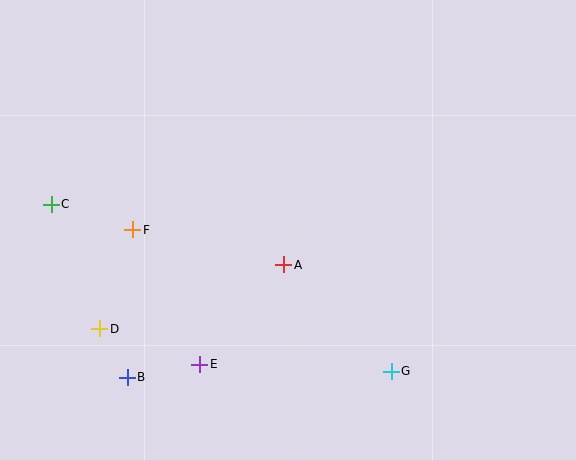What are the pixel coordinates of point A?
Point A is at (284, 265).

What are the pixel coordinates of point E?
Point E is at (200, 364).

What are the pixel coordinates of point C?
Point C is at (51, 204).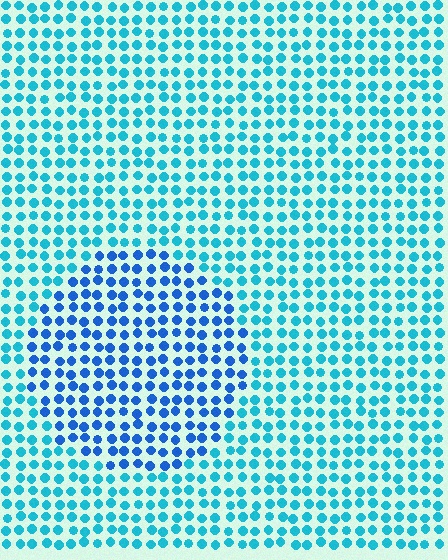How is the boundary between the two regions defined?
The boundary is defined purely by a slight shift in hue (about 30 degrees). Spacing, size, and orientation are identical on both sides.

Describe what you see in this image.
The image is filled with small cyan elements in a uniform arrangement. A circle-shaped region is visible where the elements are tinted to a slightly different hue, forming a subtle color boundary.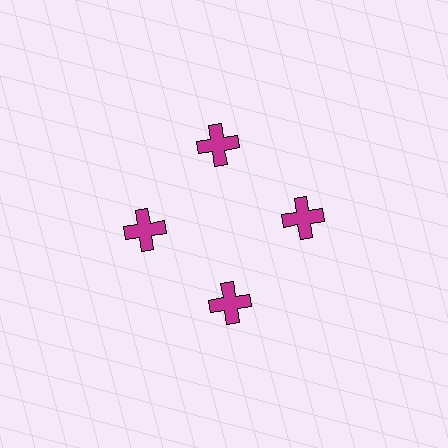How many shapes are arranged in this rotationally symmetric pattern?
There are 4 shapes, arranged in 4 groups of 1.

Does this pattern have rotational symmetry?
Yes, this pattern has 4-fold rotational symmetry. It looks the same after rotating 90 degrees around the center.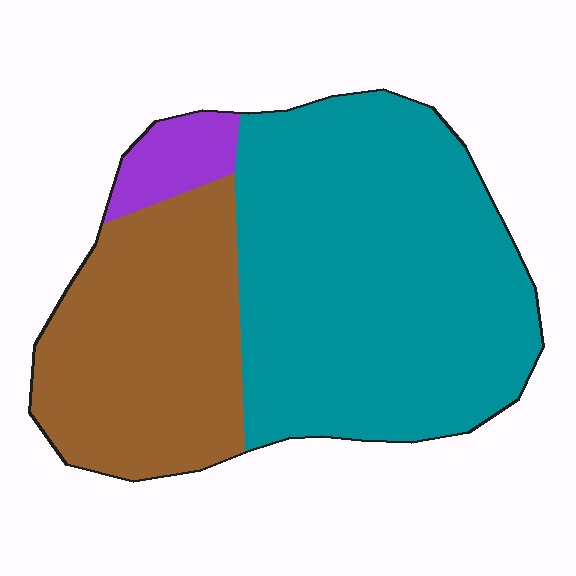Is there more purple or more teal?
Teal.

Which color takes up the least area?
Purple, at roughly 5%.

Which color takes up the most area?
Teal, at roughly 60%.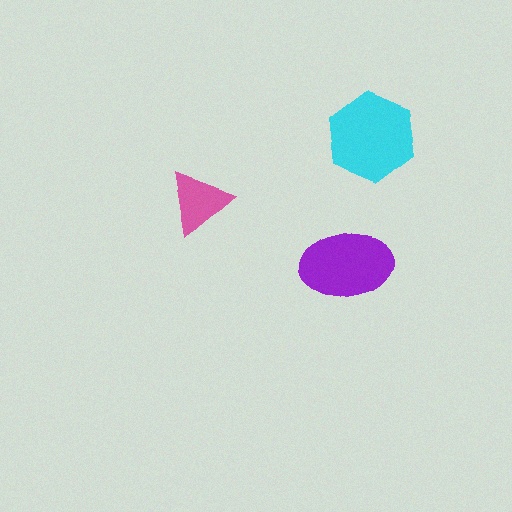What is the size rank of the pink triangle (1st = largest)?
3rd.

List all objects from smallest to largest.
The pink triangle, the purple ellipse, the cyan hexagon.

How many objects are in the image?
There are 3 objects in the image.